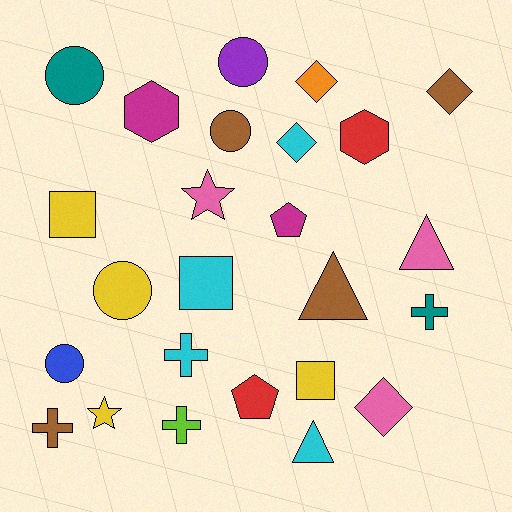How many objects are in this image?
There are 25 objects.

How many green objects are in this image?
There are no green objects.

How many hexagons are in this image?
There are 2 hexagons.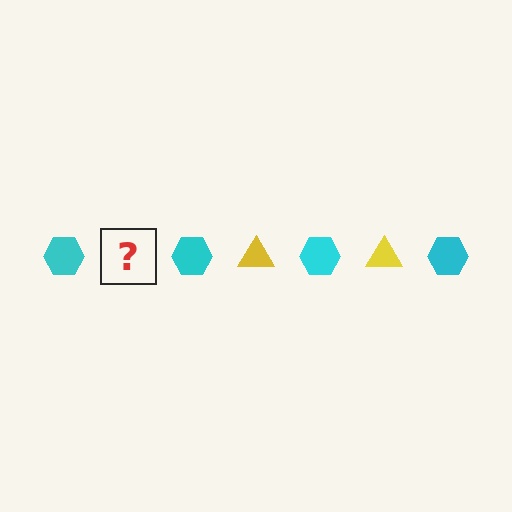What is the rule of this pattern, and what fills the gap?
The rule is that the pattern alternates between cyan hexagon and yellow triangle. The gap should be filled with a yellow triangle.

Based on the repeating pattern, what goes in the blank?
The blank should be a yellow triangle.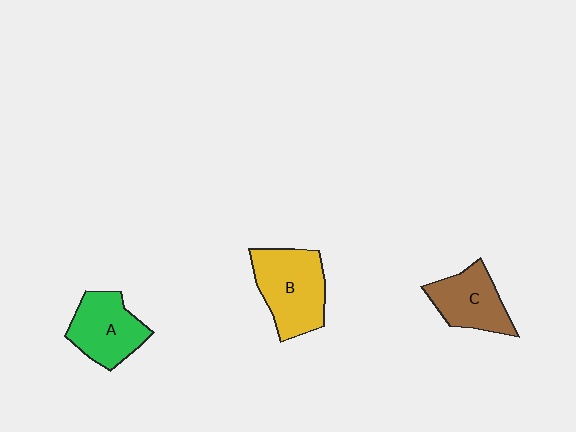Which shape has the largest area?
Shape B (yellow).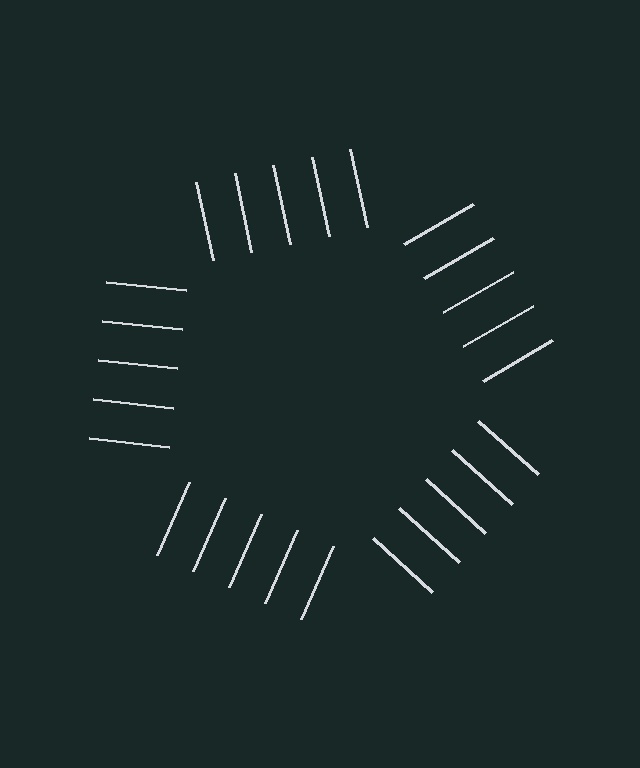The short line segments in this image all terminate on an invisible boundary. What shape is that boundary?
An illusory pentagon — the line segments terminate on its edges but no continuous stroke is drawn.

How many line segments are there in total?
25 — 5 along each of the 5 edges.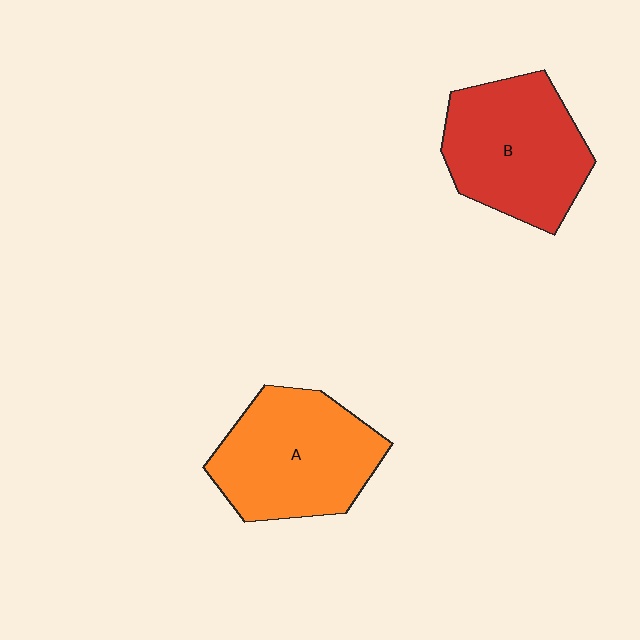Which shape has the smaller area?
Shape B (red).